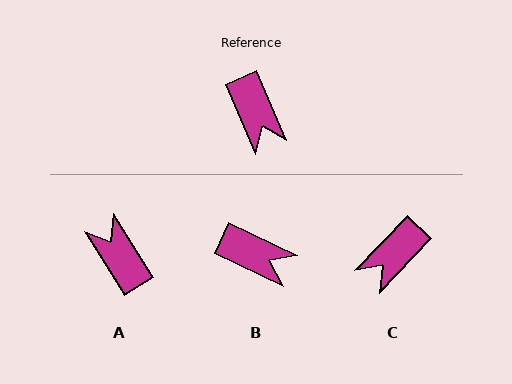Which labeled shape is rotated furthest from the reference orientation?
A, about 172 degrees away.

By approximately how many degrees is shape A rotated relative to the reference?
Approximately 172 degrees clockwise.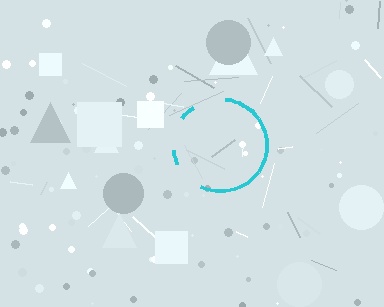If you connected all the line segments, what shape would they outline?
They would outline a circle.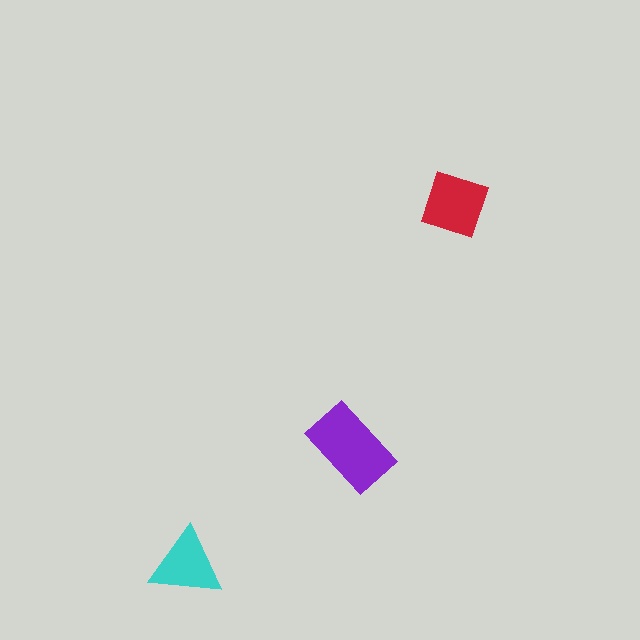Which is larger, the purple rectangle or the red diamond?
The purple rectangle.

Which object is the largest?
The purple rectangle.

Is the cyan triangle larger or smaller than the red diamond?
Smaller.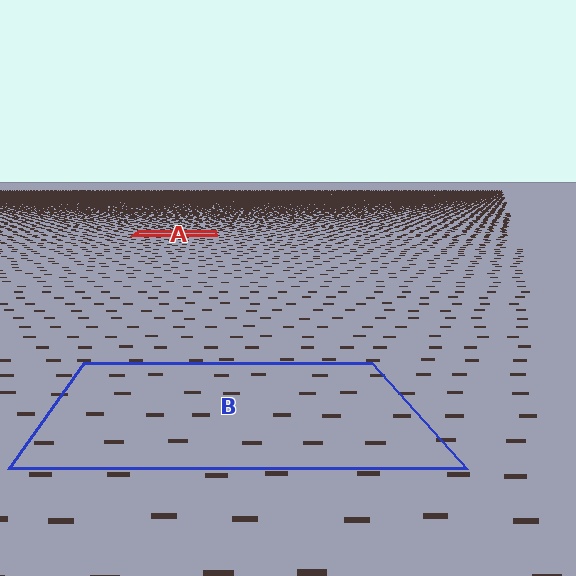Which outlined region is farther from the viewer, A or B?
Region A is farther from the viewer — the texture elements inside it appear smaller and more densely packed.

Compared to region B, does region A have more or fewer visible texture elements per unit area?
Region A has more texture elements per unit area — they are packed more densely because it is farther away.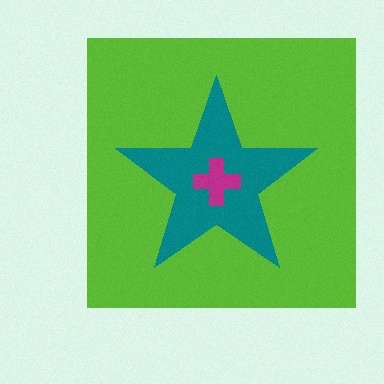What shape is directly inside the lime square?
The teal star.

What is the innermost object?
The magenta cross.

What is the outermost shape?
The lime square.